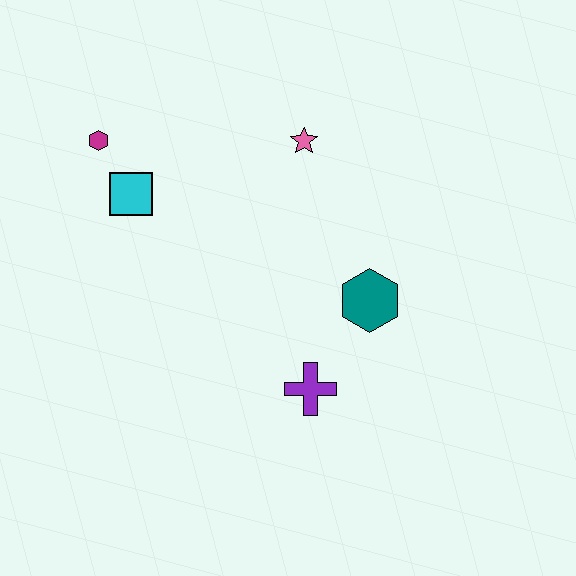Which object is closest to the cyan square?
The magenta hexagon is closest to the cyan square.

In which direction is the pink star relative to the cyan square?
The pink star is to the right of the cyan square.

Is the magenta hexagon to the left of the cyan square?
Yes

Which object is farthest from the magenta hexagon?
The purple cross is farthest from the magenta hexagon.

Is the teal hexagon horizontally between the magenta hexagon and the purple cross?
No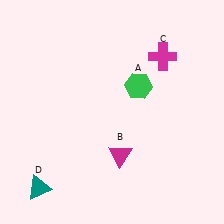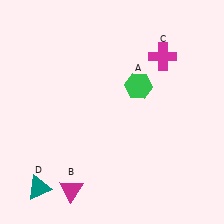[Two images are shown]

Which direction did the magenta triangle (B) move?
The magenta triangle (B) moved left.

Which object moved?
The magenta triangle (B) moved left.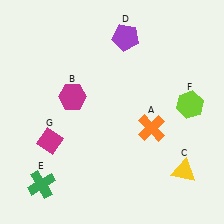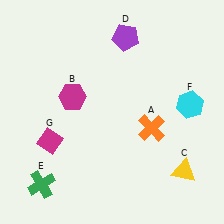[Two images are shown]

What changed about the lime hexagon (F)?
In Image 1, F is lime. In Image 2, it changed to cyan.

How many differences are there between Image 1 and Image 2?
There is 1 difference between the two images.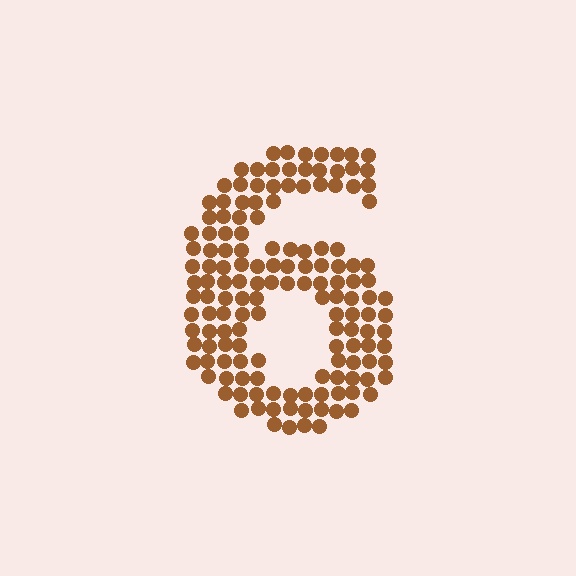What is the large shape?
The large shape is the digit 6.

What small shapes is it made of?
It is made of small circles.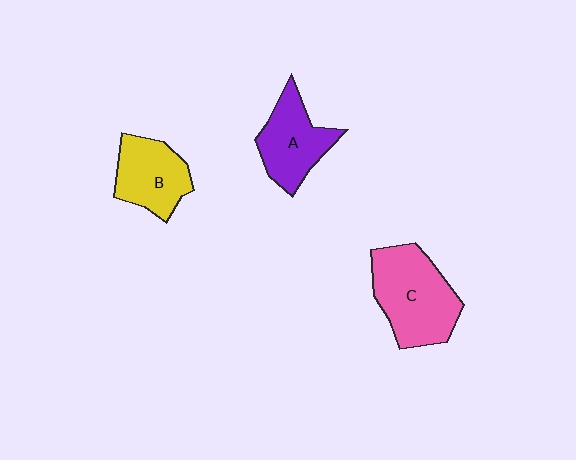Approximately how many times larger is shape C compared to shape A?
Approximately 1.4 times.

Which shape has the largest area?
Shape C (pink).